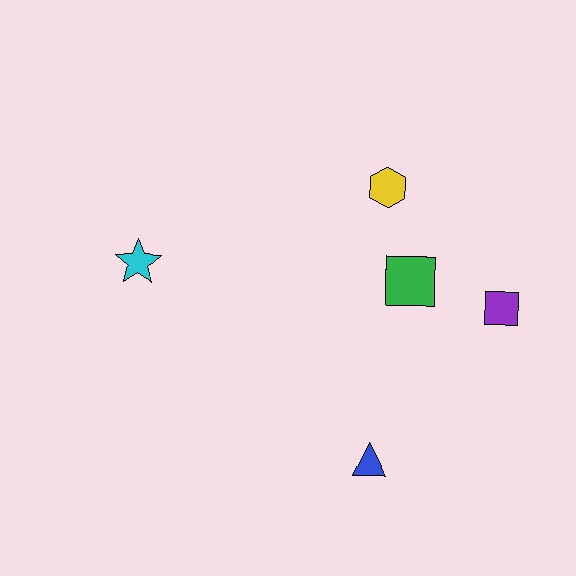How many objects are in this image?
There are 5 objects.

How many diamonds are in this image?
There are no diamonds.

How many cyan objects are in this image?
There is 1 cyan object.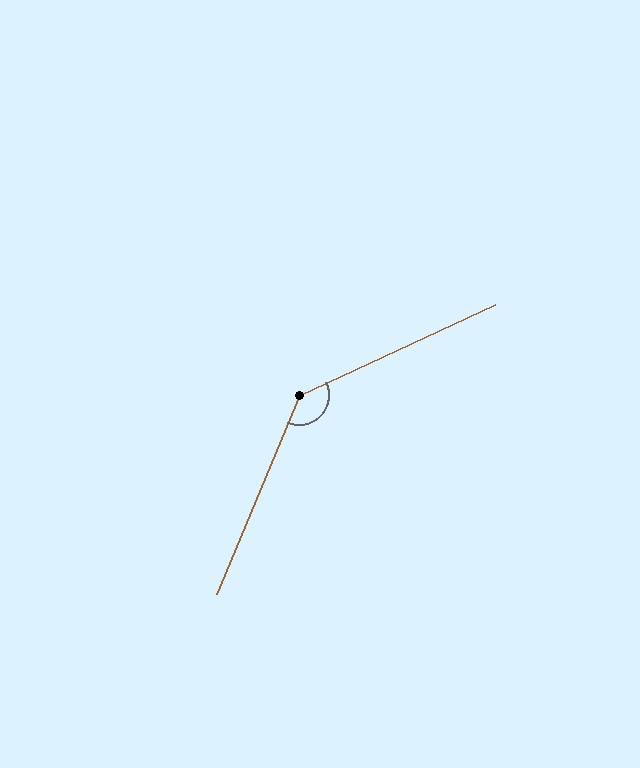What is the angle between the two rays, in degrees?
Approximately 138 degrees.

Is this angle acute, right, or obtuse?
It is obtuse.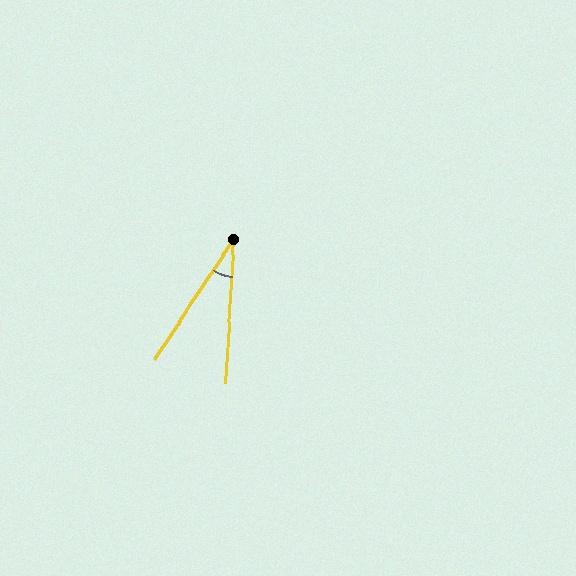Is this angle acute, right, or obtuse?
It is acute.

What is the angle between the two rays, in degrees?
Approximately 30 degrees.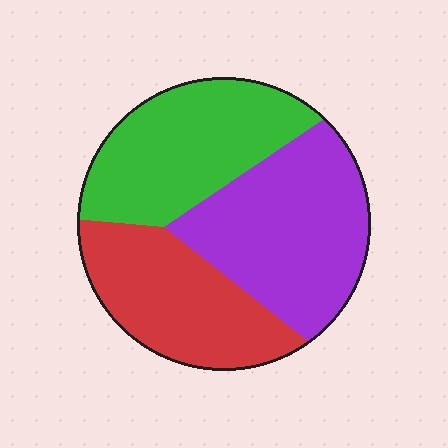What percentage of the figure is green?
Green covers roughly 35% of the figure.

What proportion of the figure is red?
Red covers about 30% of the figure.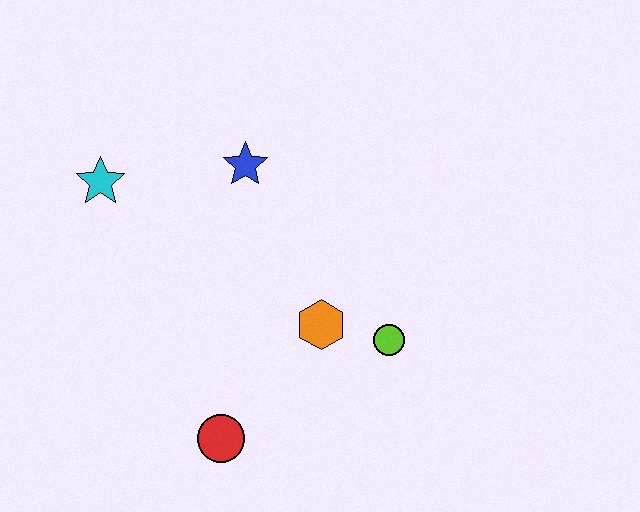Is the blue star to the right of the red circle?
Yes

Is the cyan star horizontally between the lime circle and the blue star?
No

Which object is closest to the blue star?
The cyan star is closest to the blue star.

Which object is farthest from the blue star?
The red circle is farthest from the blue star.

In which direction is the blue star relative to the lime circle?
The blue star is above the lime circle.